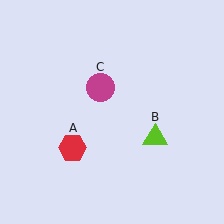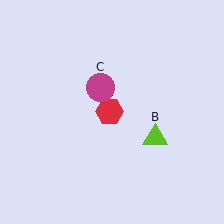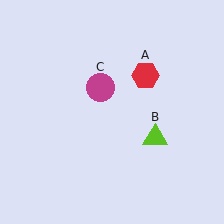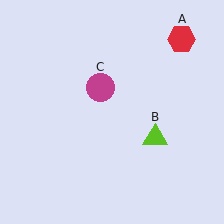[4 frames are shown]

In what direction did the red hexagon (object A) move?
The red hexagon (object A) moved up and to the right.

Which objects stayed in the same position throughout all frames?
Lime triangle (object B) and magenta circle (object C) remained stationary.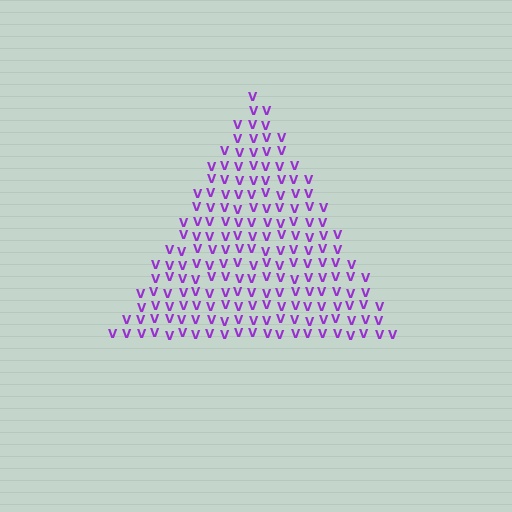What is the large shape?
The large shape is a triangle.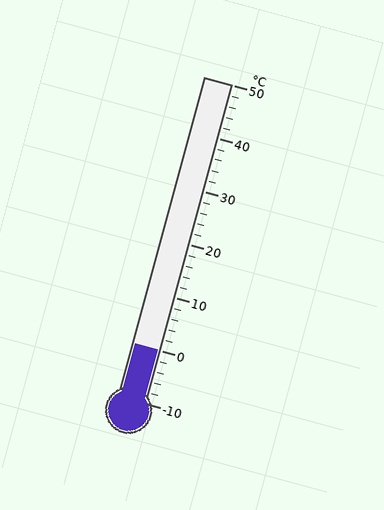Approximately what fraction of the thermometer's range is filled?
The thermometer is filled to approximately 15% of its range.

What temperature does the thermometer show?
The thermometer shows approximately 0°C.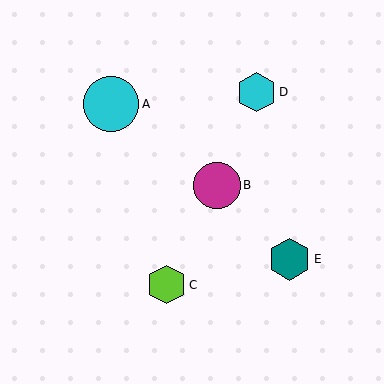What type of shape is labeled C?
Shape C is a lime hexagon.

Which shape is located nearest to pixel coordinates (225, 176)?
The magenta circle (labeled B) at (217, 185) is nearest to that location.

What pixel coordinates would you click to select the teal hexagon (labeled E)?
Click at (290, 259) to select the teal hexagon E.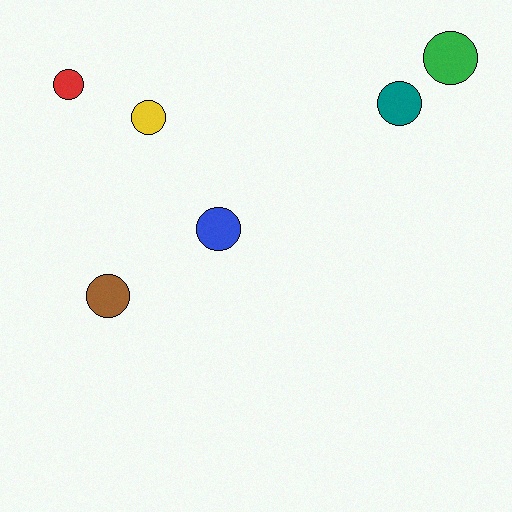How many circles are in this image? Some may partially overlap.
There are 6 circles.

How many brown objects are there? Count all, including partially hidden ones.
There is 1 brown object.